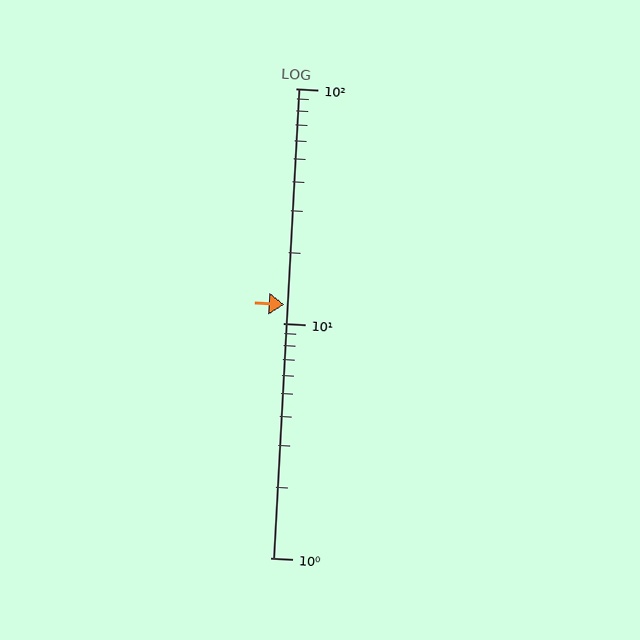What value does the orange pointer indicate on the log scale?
The pointer indicates approximately 12.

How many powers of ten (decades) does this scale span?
The scale spans 2 decades, from 1 to 100.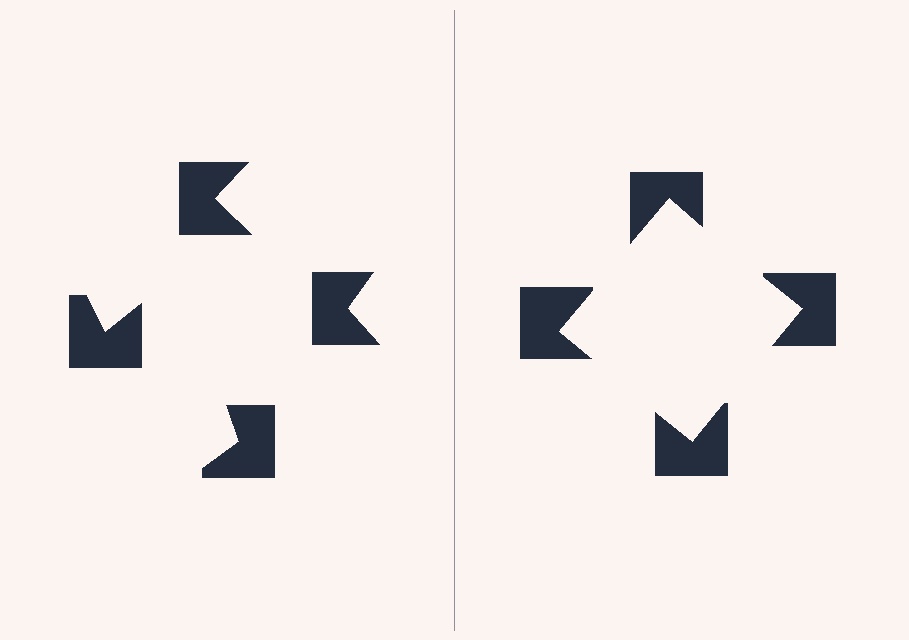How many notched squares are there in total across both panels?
8 — 4 on each side.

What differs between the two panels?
The notched squares are positioned identically on both sides; only the wedge orientations differ. On the right they align to a square; on the left they are misaligned.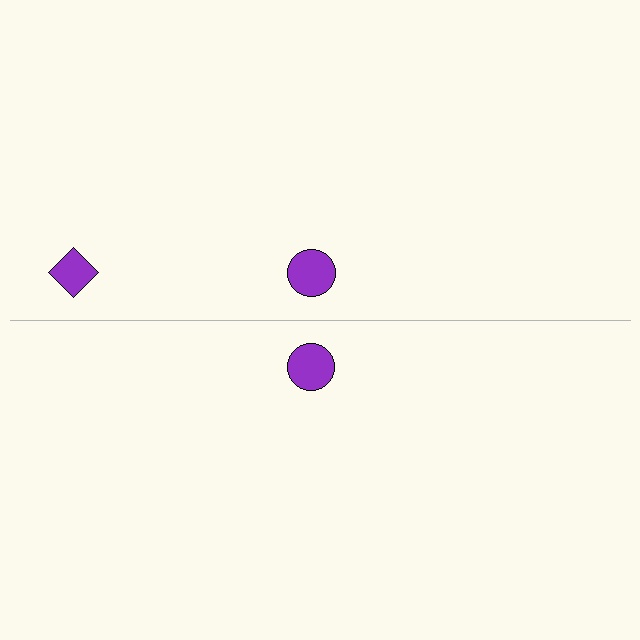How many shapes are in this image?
There are 3 shapes in this image.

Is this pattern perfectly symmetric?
No, the pattern is not perfectly symmetric. A purple diamond is missing from the bottom side.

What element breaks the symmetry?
A purple diamond is missing from the bottom side.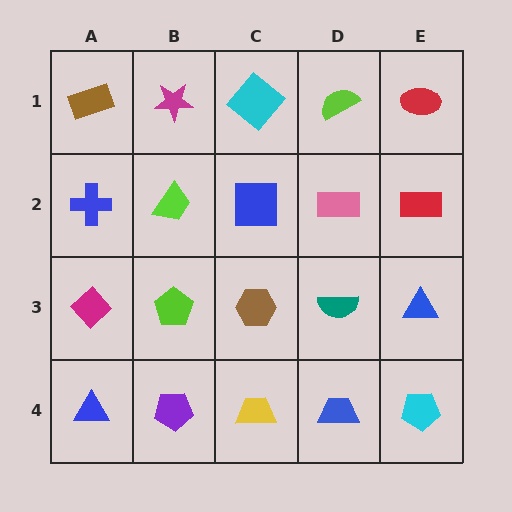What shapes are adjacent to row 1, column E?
A red rectangle (row 2, column E), a lime semicircle (row 1, column D).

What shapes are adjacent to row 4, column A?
A magenta diamond (row 3, column A), a purple pentagon (row 4, column B).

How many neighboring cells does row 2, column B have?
4.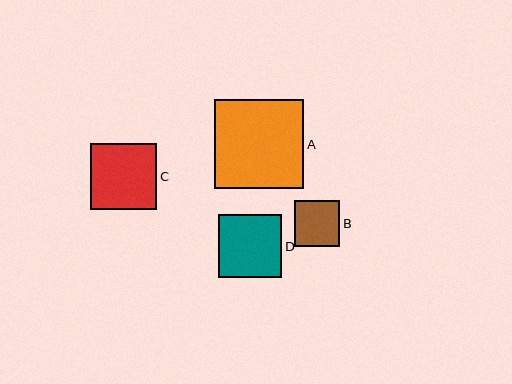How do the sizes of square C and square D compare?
Square C and square D are approximately the same size.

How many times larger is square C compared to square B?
Square C is approximately 1.5 times the size of square B.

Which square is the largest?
Square A is the largest with a size of approximately 89 pixels.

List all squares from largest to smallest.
From largest to smallest: A, C, D, B.